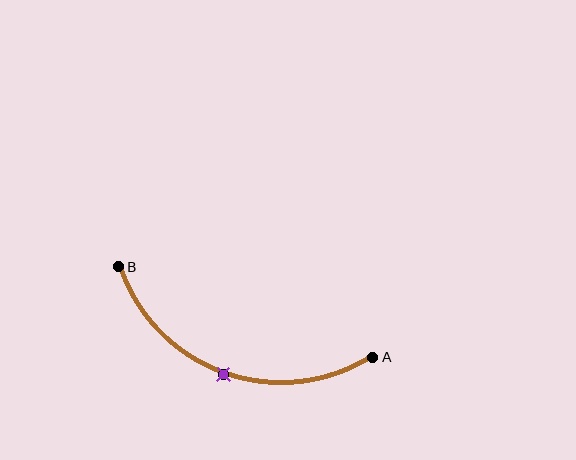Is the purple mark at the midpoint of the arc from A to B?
Yes. The purple mark lies on the arc at equal arc-length from both A and B — it is the arc midpoint.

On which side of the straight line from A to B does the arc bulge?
The arc bulges below the straight line connecting A and B.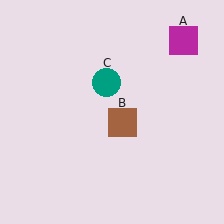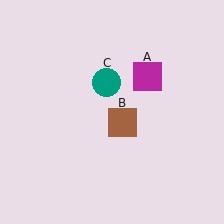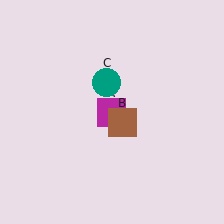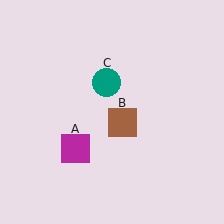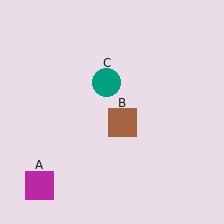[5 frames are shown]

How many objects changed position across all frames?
1 object changed position: magenta square (object A).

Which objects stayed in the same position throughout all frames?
Brown square (object B) and teal circle (object C) remained stationary.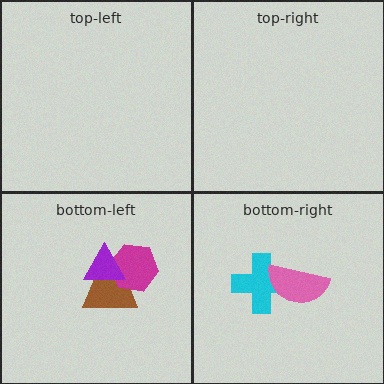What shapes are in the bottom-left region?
The brown trapezoid, the magenta hexagon, the purple triangle.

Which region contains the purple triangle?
The bottom-left region.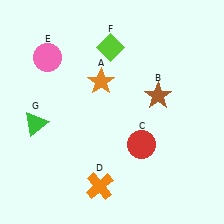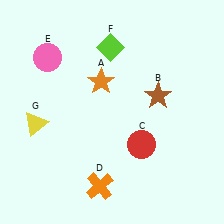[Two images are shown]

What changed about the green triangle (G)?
In Image 1, G is green. In Image 2, it changed to yellow.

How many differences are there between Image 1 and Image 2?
There is 1 difference between the two images.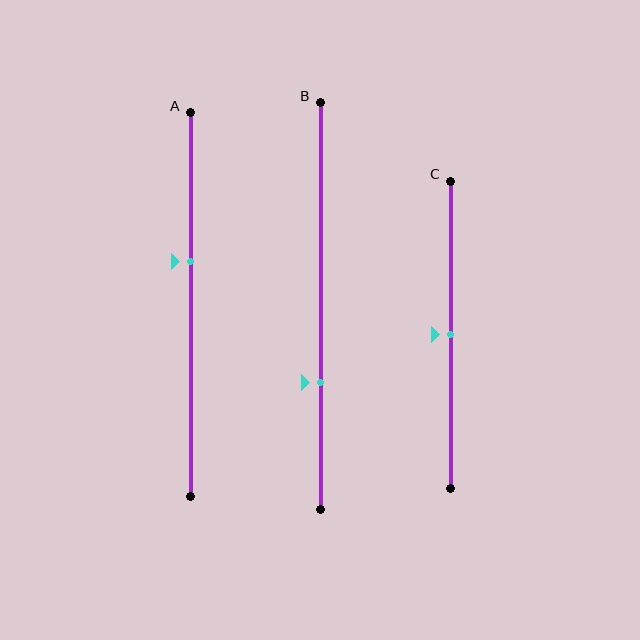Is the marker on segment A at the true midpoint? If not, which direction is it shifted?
No, the marker on segment A is shifted upward by about 11% of the segment length.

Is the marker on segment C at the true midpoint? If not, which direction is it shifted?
Yes, the marker on segment C is at the true midpoint.